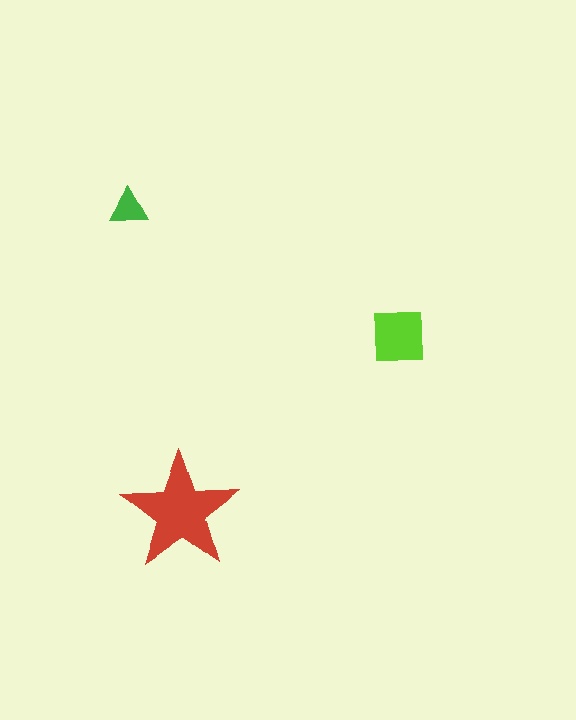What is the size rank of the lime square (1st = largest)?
2nd.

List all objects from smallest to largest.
The green triangle, the lime square, the red star.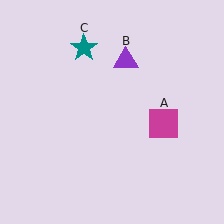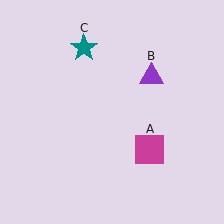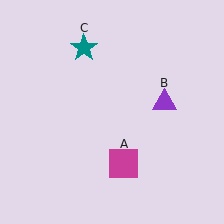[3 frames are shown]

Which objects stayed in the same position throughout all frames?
Teal star (object C) remained stationary.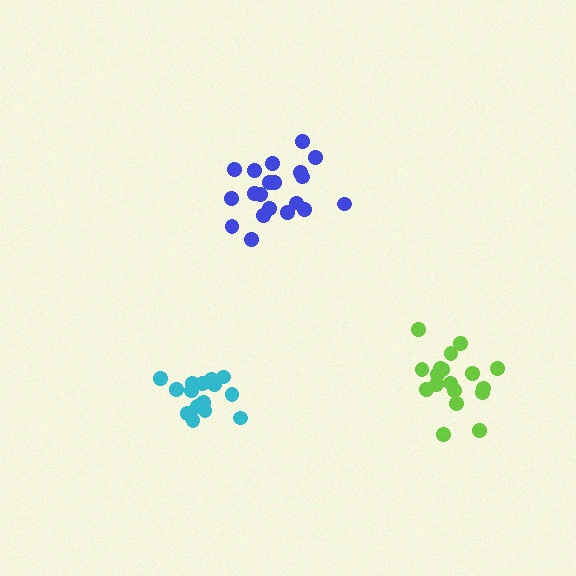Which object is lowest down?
The cyan cluster is bottommost.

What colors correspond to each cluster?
The clusters are colored: cyan, blue, lime.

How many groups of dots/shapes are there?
There are 3 groups.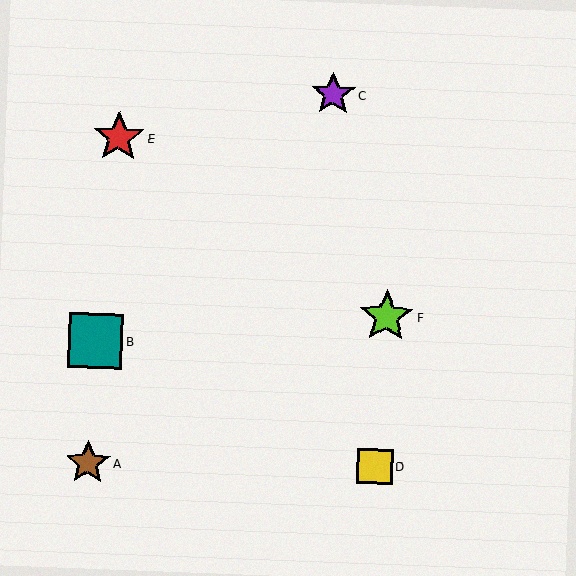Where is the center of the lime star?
The center of the lime star is at (386, 317).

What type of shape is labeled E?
Shape E is a red star.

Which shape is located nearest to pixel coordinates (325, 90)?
The purple star (labeled C) at (333, 94) is nearest to that location.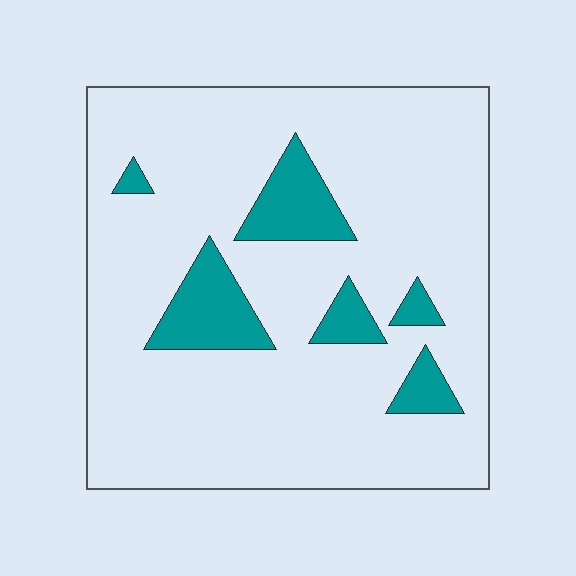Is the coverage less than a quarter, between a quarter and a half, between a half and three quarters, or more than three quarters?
Less than a quarter.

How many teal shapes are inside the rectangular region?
6.